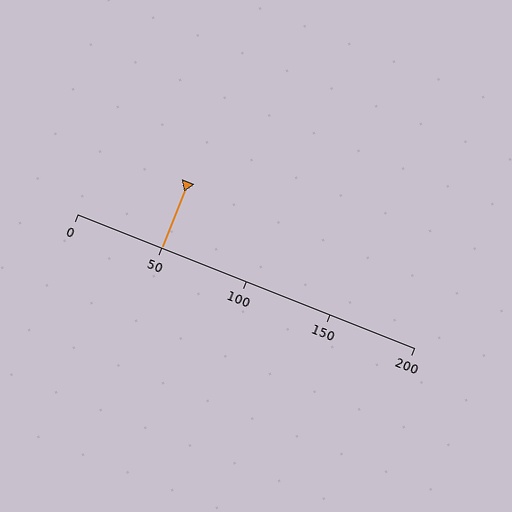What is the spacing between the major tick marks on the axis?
The major ticks are spaced 50 apart.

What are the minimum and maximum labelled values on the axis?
The axis runs from 0 to 200.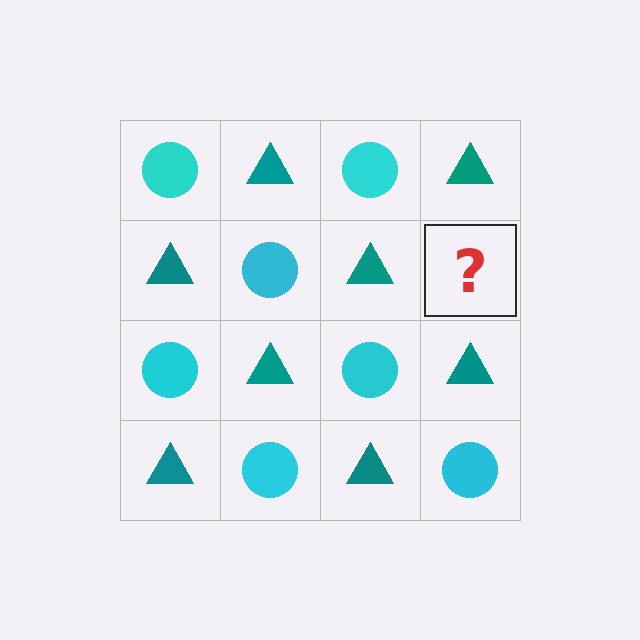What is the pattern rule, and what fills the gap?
The rule is that it alternates cyan circle and teal triangle in a checkerboard pattern. The gap should be filled with a cyan circle.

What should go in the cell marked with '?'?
The missing cell should contain a cyan circle.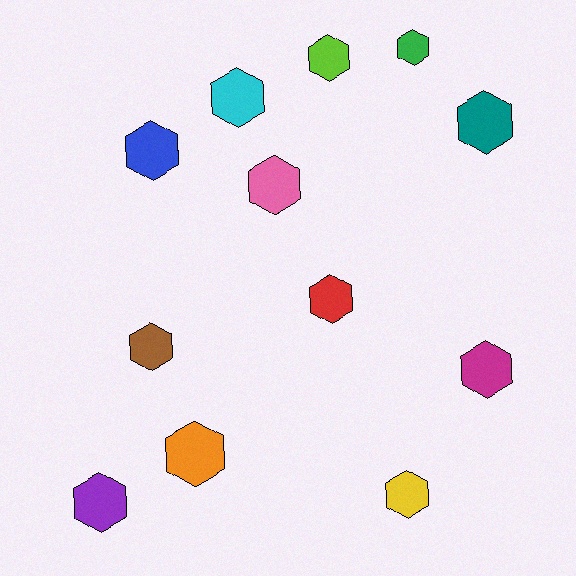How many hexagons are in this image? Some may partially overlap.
There are 12 hexagons.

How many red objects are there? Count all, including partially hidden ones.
There is 1 red object.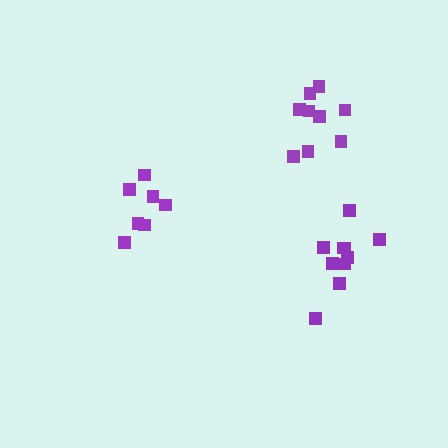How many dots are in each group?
Group 1: 10 dots, Group 2: 7 dots, Group 3: 9 dots (26 total).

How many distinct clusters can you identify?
There are 3 distinct clusters.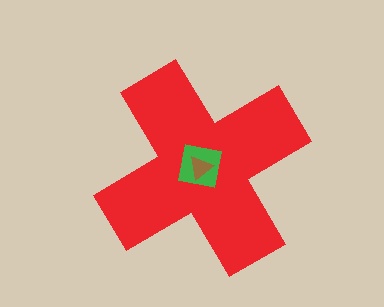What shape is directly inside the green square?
The brown triangle.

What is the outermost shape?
The red cross.